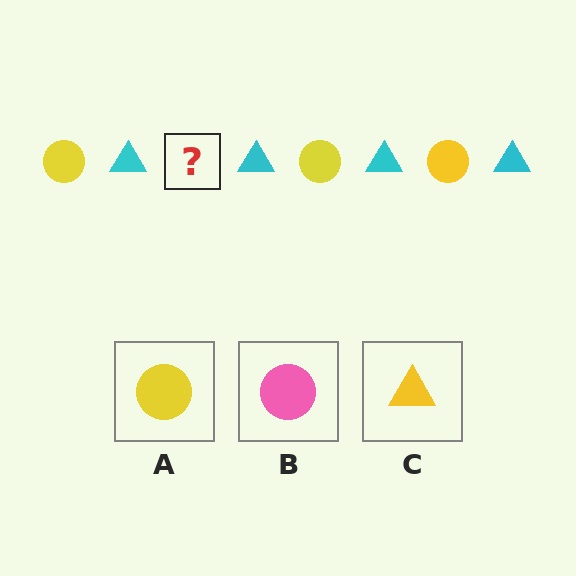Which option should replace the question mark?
Option A.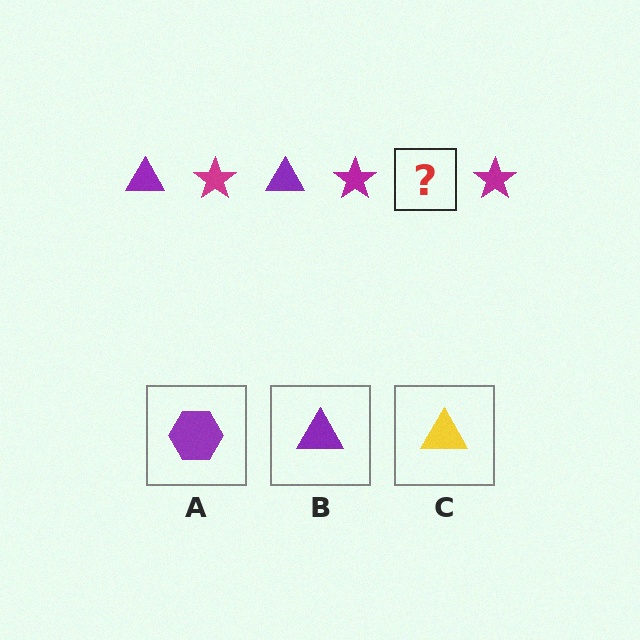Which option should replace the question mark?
Option B.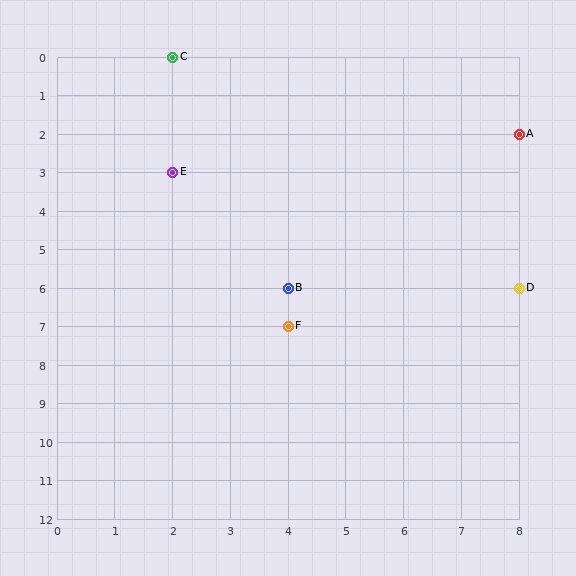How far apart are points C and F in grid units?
Points C and F are 2 columns and 7 rows apart (about 7.3 grid units diagonally).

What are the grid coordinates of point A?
Point A is at grid coordinates (8, 2).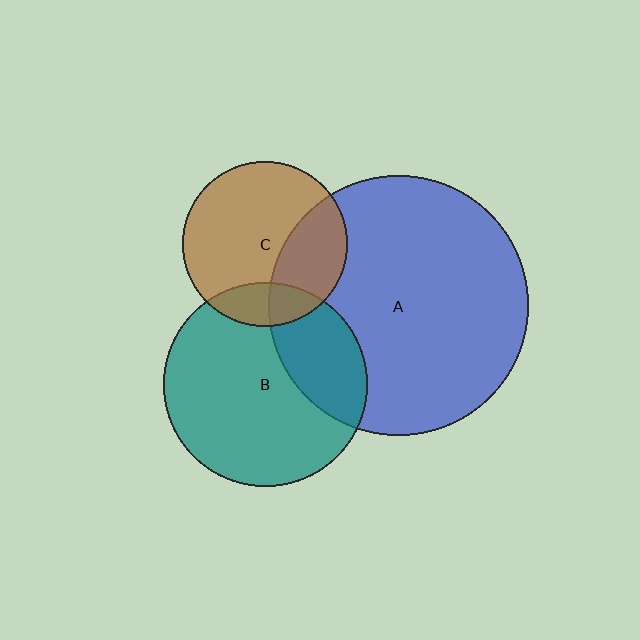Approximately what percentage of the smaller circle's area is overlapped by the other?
Approximately 30%.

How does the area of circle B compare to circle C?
Approximately 1.5 times.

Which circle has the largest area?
Circle A (blue).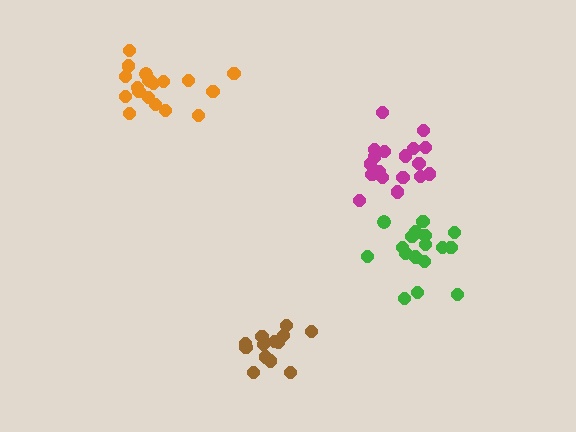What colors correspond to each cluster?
The clusters are colored: orange, brown, magenta, green.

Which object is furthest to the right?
The green cluster is rightmost.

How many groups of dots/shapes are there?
There are 4 groups.